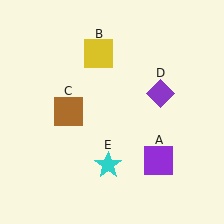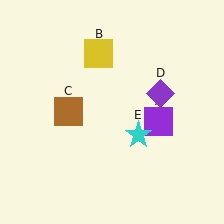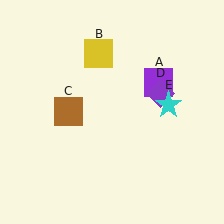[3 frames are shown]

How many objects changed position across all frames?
2 objects changed position: purple square (object A), cyan star (object E).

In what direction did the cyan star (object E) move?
The cyan star (object E) moved up and to the right.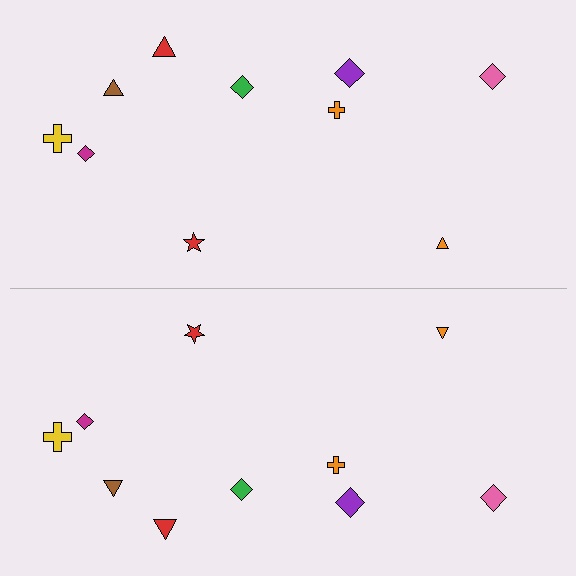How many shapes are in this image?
There are 20 shapes in this image.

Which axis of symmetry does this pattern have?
The pattern has a horizontal axis of symmetry running through the center of the image.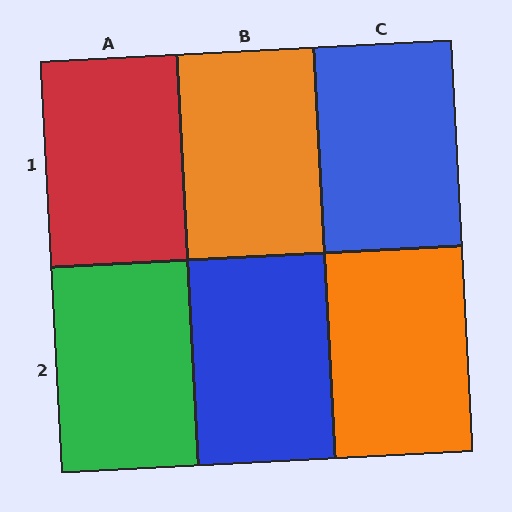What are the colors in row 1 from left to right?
Red, orange, blue.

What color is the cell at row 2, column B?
Blue.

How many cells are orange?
2 cells are orange.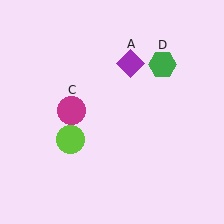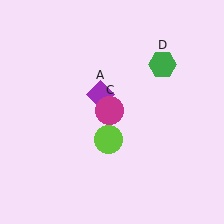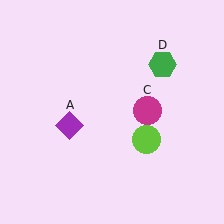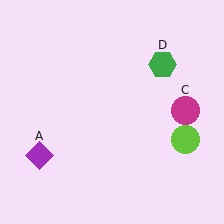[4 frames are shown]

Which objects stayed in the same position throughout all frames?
Green hexagon (object D) remained stationary.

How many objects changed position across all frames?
3 objects changed position: purple diamond (object A), lime circle (object B), magenta circle (object C).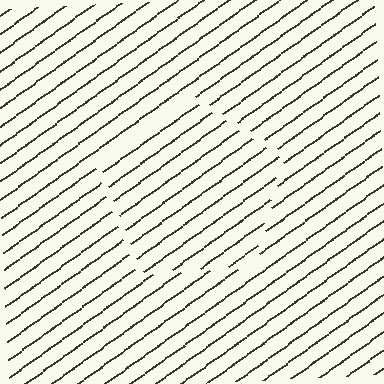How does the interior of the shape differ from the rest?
The interior of the shape contains the same grating, shifted by half a period — the contour is defined by the phase discontinuity where line-ends from the inner and outer gratings abut.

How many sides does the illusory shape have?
5 sides — the line-ends trace a pentagon.